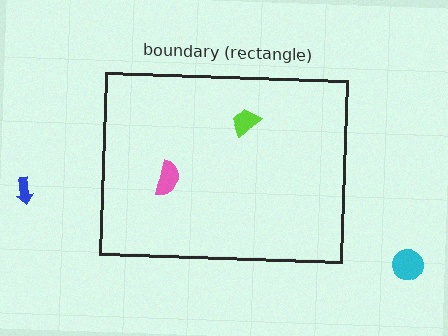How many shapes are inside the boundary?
2 inside, 2 outside.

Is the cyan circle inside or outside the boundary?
Outside.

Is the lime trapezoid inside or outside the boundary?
Inside.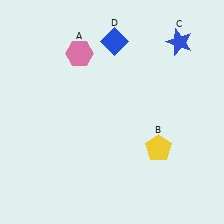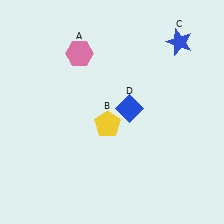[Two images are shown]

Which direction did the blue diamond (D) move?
The blue diamond (D) moved down.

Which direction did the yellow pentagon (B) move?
The yellow pentagon (B) moved left.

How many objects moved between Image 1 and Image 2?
2 objects moved between the two images.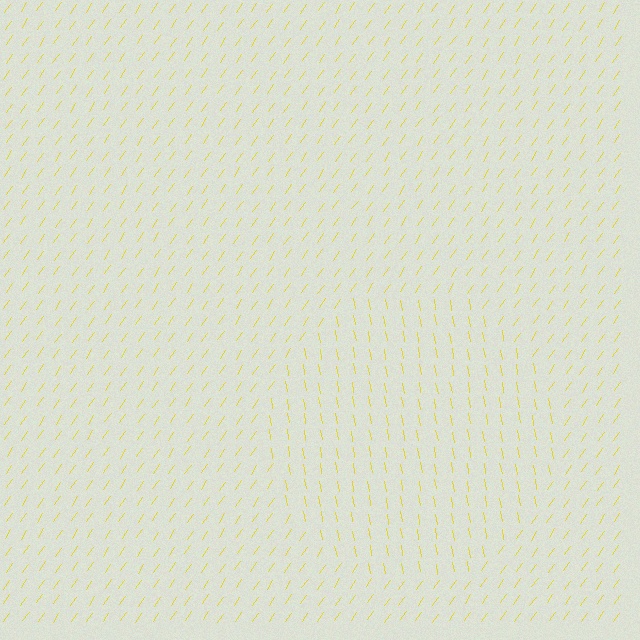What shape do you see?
I see a circle.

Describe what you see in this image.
The image is filled with small yellow line segments. A circle region in the image has lines oriented differently from the surrounding lines, creating a visible texture boundary.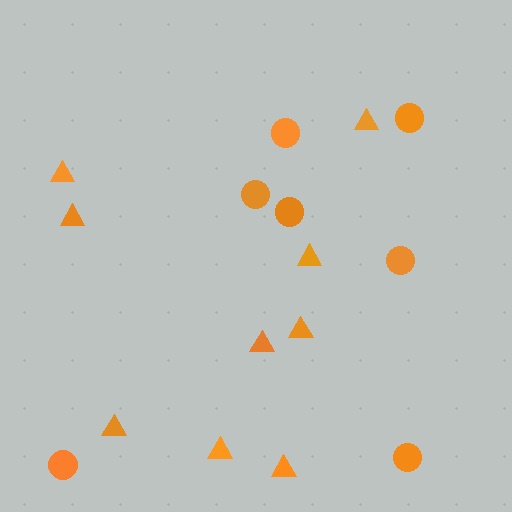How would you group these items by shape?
There are 2 groups: one group of circles (7) and one group of triangles (9).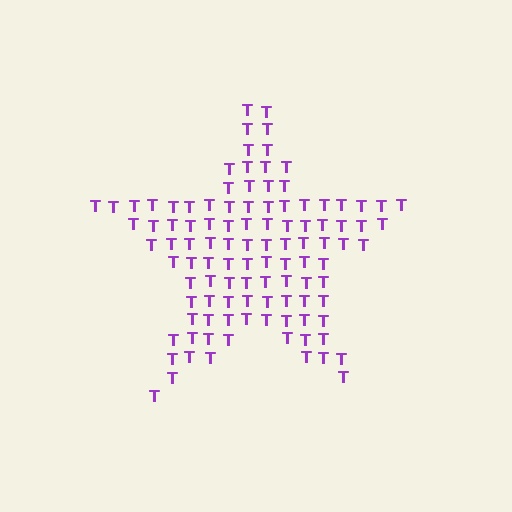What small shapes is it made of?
It is made of small letter T's.